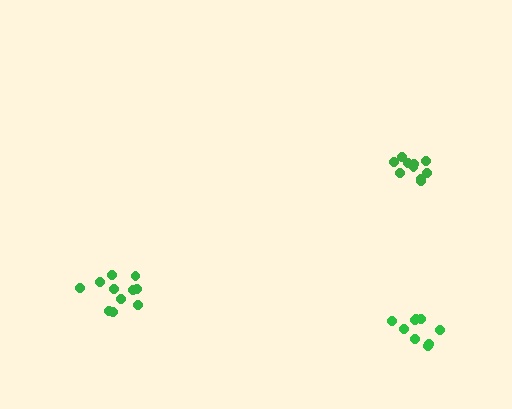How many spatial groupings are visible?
There are 3 spatial groupings.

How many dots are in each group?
Group 1: 10 dots, Group 2: 9 dots, Group 3: 11 dots (30 total).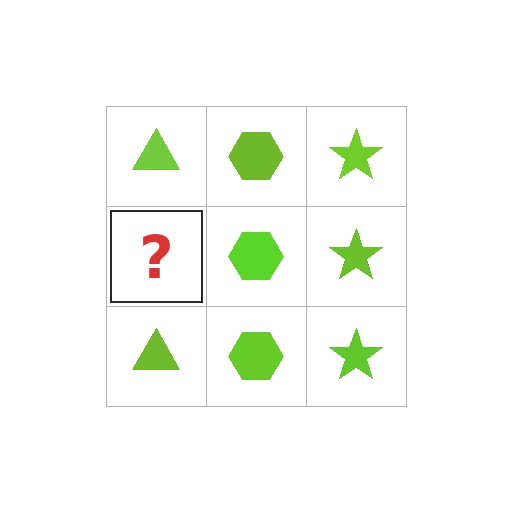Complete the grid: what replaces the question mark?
The question mark should be replaced with a lime triangle.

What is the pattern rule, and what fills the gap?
The rule is that each column has a consistent shape. The gap should be filled with a lime triangle.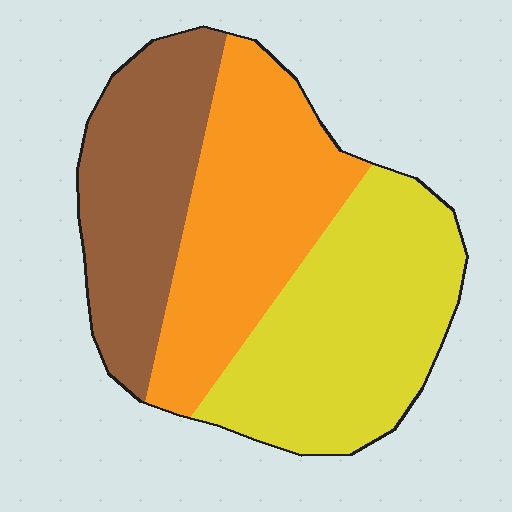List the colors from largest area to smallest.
From largest to smallest: yellow, orange, brown.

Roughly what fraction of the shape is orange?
Orange covers about 35% of the shape.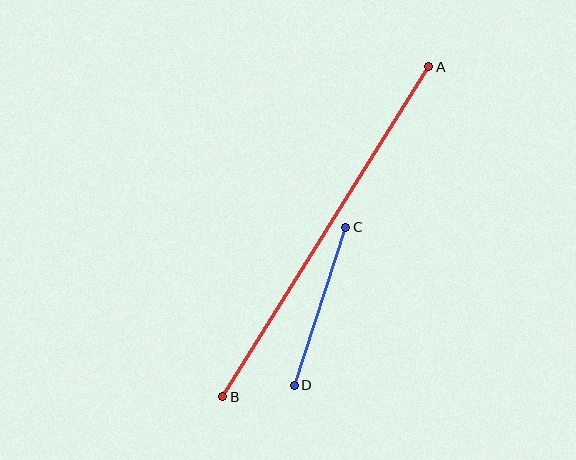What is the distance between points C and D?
The distance is approximately 166 pixels.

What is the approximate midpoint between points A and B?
The midpoint is at approximately (326, 232) pixels.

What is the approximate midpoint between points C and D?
The midpoint is at approximately (320, 306) pixels.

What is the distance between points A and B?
The distance is approximately 389 pixels.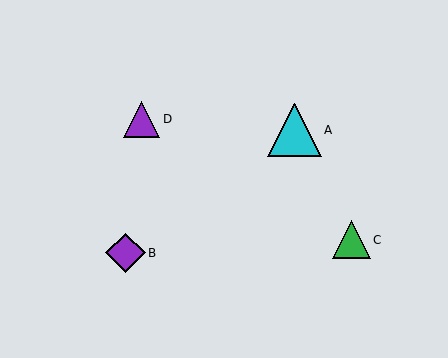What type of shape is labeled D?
Shape D is a purple triangle.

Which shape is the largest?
The cyan triangle (labeled A) is the largest.